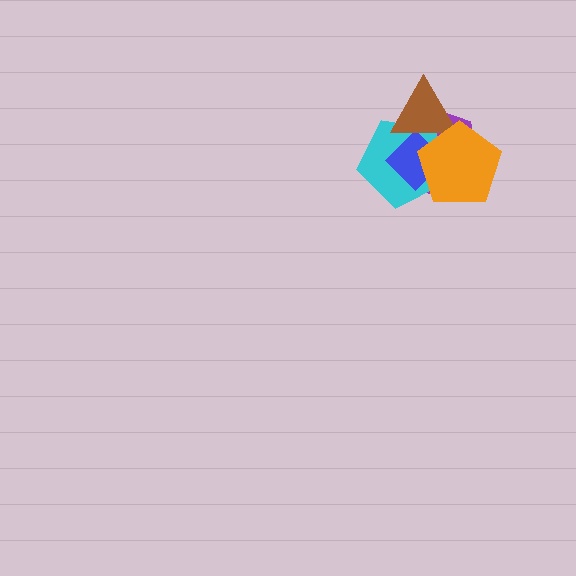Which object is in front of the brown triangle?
The orange pentagon is in front of the brown triangle.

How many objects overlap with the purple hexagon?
4 objects overlap with the purple hexagon.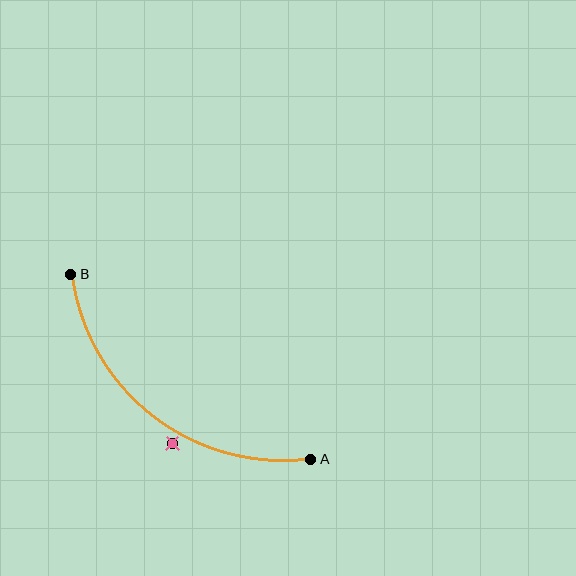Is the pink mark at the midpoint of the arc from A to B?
No — the pink mark does not lie on the arc at all. It sits slightly outside the curve.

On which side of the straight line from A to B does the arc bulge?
The arc bulges below and to the left of the straight line connecting A and B.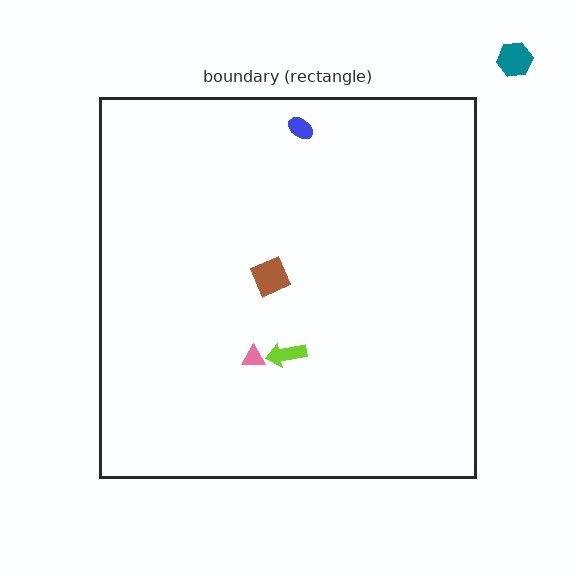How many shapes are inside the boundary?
4 inside, 1 outside.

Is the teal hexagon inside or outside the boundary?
Outside.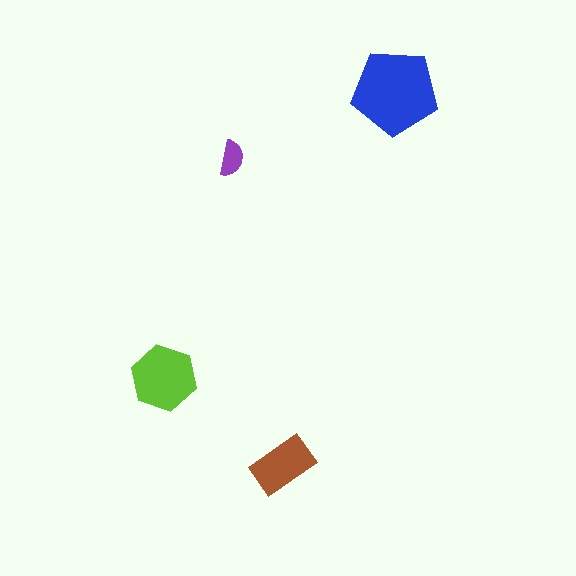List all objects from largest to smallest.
The blue pentagon, the lime hexagon, the brown rectangle, the purple semicircle.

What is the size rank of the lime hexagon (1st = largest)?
2nd.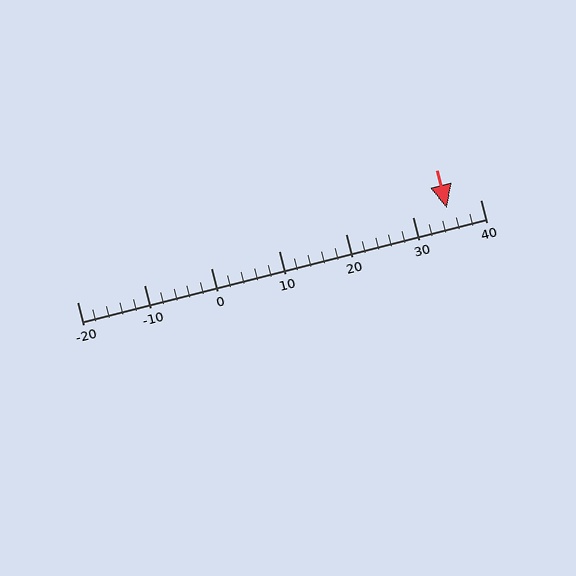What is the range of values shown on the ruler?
The ruler shows values from -20 to 40.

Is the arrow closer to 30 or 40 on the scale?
The arrow is closer to 40.